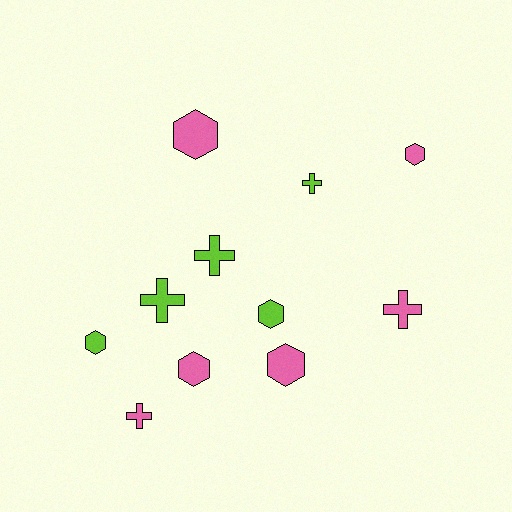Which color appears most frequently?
Pink, with 6 objects.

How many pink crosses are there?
There are 2 pink crosses.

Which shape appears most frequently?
Hexagon, with 6 objects.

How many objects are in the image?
There are 11 objects.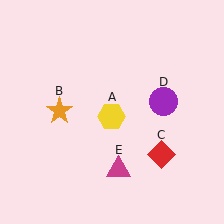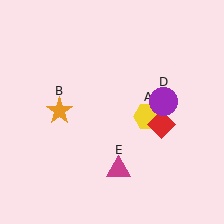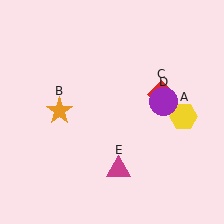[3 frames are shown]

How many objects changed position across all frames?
2 objects changed position: yellow hexagon (object A), red diamond (object C).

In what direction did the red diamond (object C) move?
The red diamond (object C) moved up.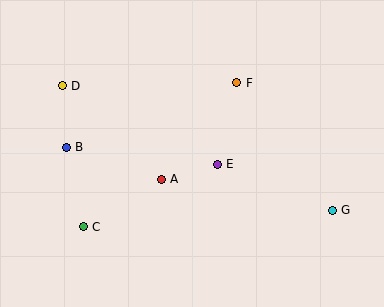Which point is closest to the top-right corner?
Point F is closest to the top-right corner.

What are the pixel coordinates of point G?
Point G is at (332, 210).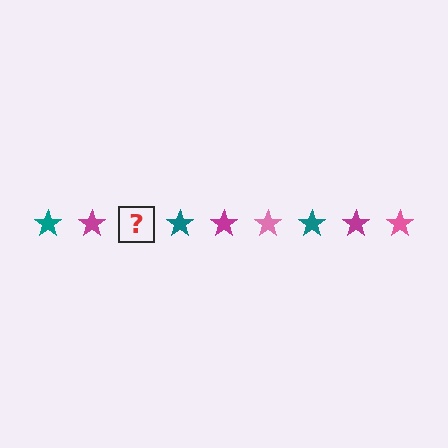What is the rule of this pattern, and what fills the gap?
The rule is that the pattern cycles through teal, magenta, pink stars. The gap should be filled with a pink star.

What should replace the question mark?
The question mark should be replaced with a pink star.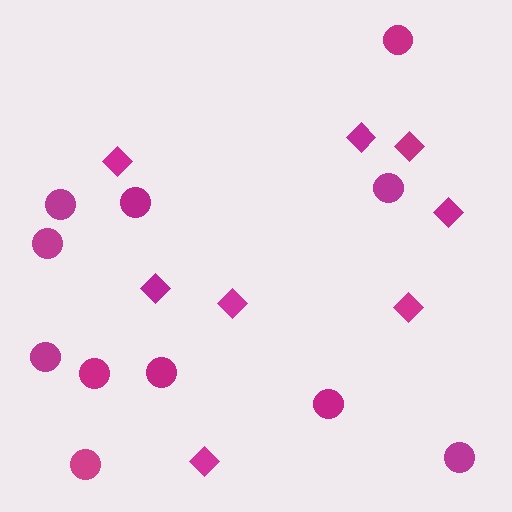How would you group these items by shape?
There are 2 groups: one group of diamonds (8) and one group of circles (11).